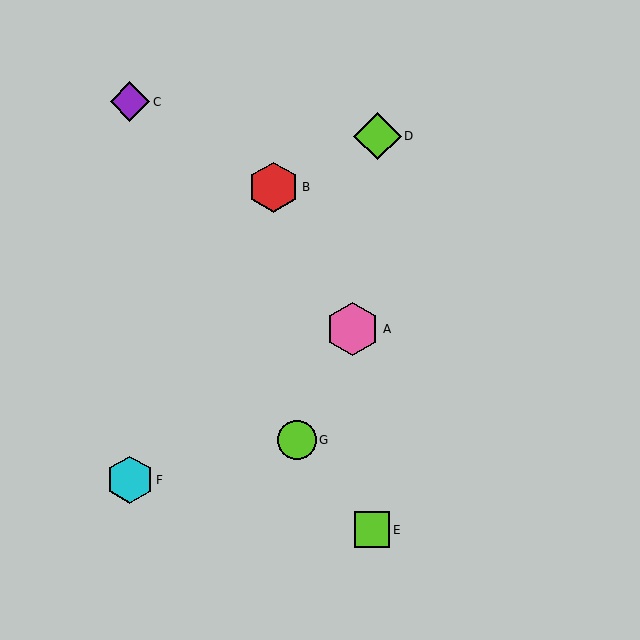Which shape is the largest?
The pink hexagon (labeled A) is the largest.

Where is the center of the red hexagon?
The center of the red hexagon is at (273, 187).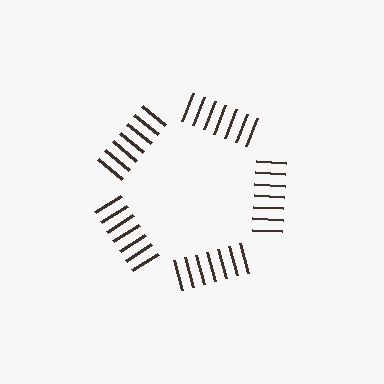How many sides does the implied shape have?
5 sides — the line-ends trace a pentagon.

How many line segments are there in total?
35 — 7 along each of the 5 edges.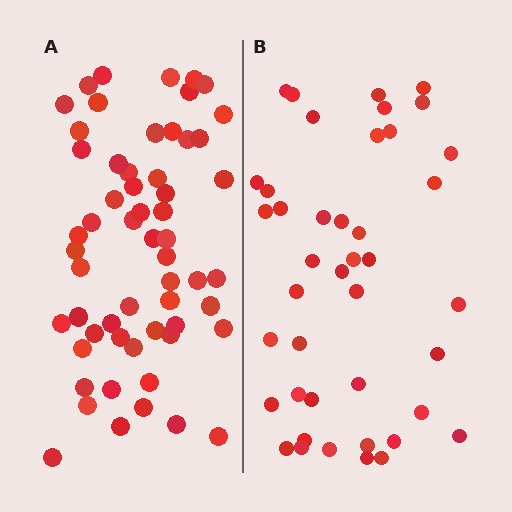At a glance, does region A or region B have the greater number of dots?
Region A (the left region) has more dots.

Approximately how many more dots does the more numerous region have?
Region A has approximately 15 more dots than region B.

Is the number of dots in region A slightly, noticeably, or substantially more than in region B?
Region A has noticeably more, but not dramatically so. The ratio is roughly 1.4 to 1.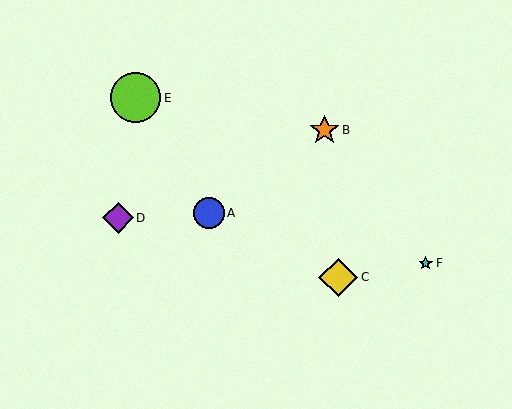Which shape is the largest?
The lime circle (labeled E) is the largest.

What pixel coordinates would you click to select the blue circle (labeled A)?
Click at (209, 213) to select the blue circle A.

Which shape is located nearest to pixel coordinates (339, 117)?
The orange star (labeled B) at (324, 130) is nearest to that location.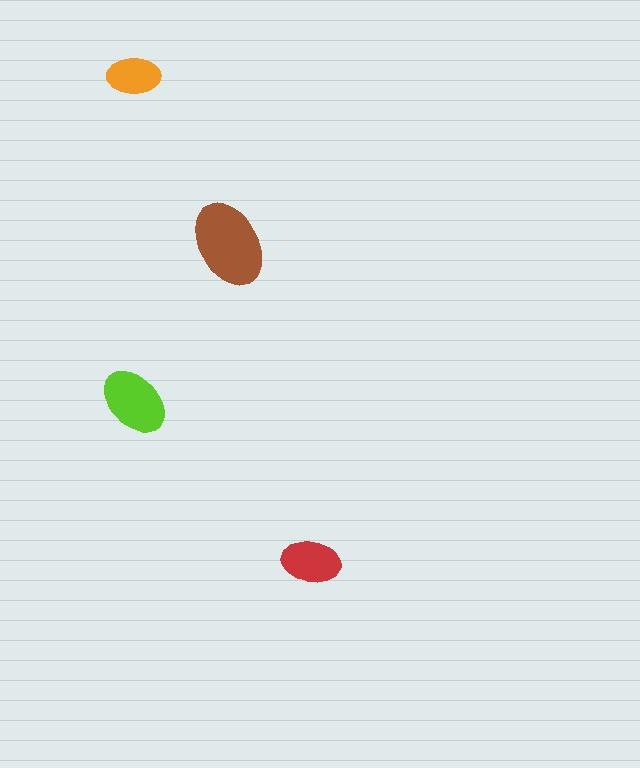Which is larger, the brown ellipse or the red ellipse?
The brown one.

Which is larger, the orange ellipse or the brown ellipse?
The brown one.